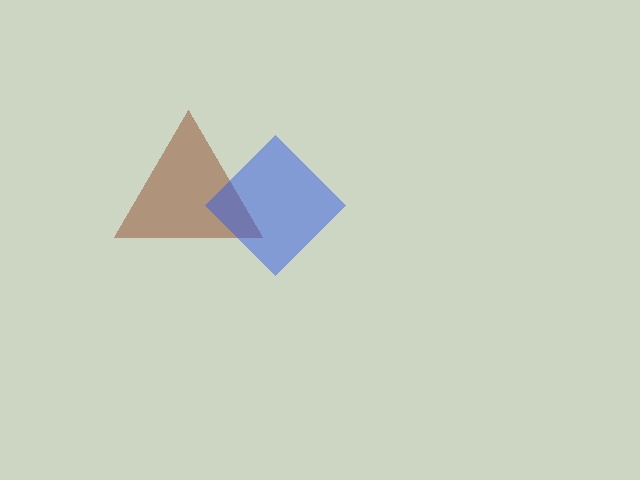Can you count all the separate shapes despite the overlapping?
Yes, there are 2 separate shapes.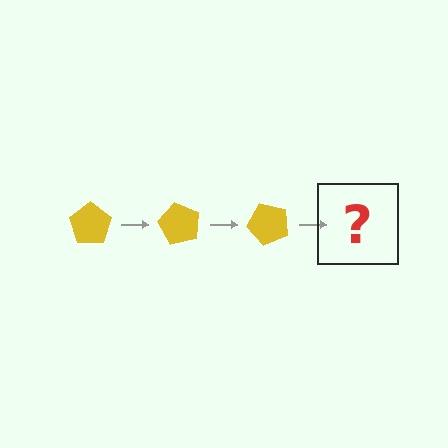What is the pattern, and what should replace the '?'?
The pattern is that the pentagon rotates 60 degrees each step. The '?' should be a yellow pentagon rotated 180 degrees.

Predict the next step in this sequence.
The next step is a yellow pentagon rotated 180 degrees.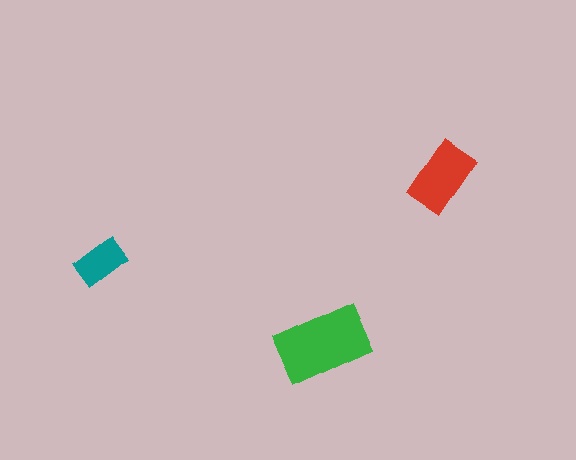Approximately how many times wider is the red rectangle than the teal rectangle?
About 1.5 times wider.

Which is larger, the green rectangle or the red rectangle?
The green one.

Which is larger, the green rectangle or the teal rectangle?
The green one.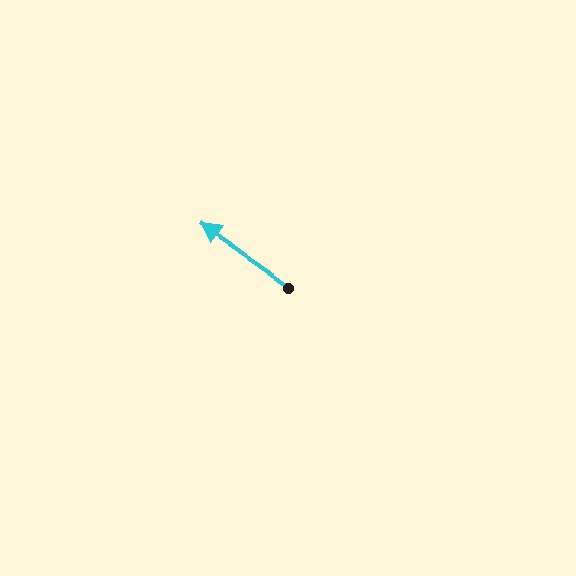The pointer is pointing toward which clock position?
Roughly 10 o'clock.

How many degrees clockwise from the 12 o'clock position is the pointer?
Approximately 305 degrees.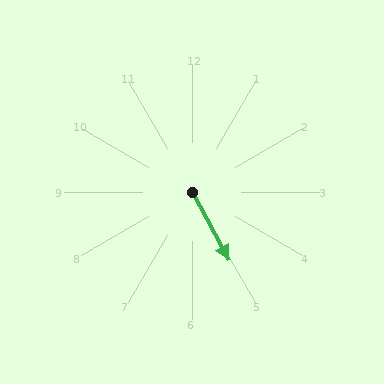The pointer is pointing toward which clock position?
Roughly 5 o'clock.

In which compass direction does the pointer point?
Southeast.